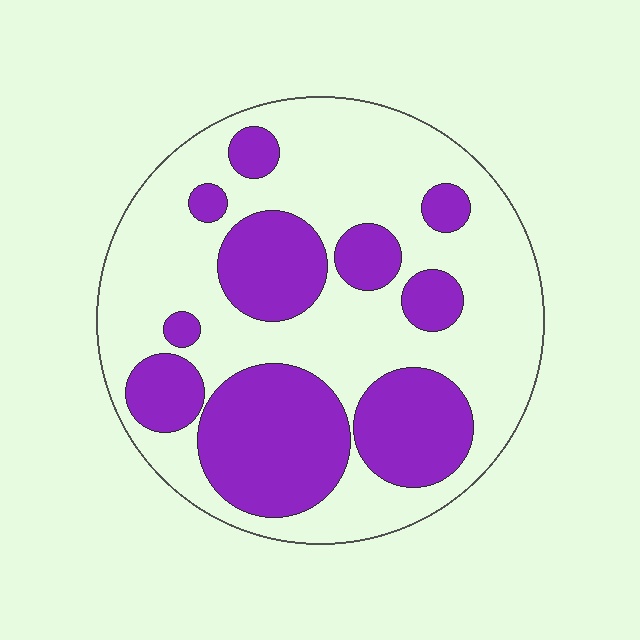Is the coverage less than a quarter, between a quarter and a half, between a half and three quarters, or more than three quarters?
Between a quarter and a half.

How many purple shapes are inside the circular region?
10.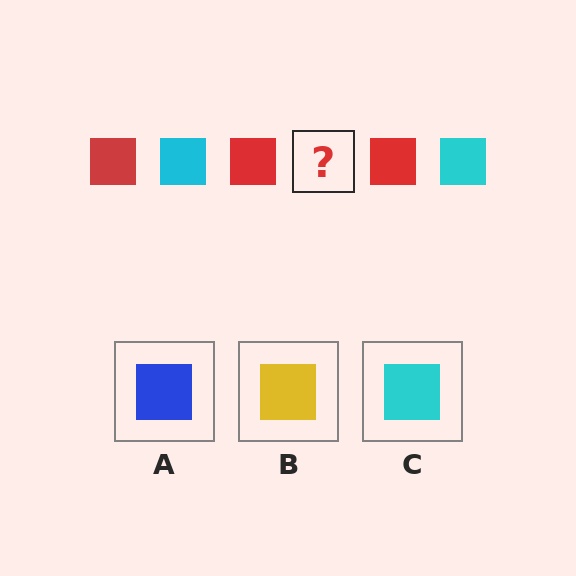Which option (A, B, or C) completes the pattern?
C.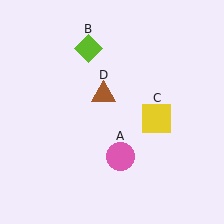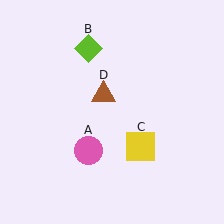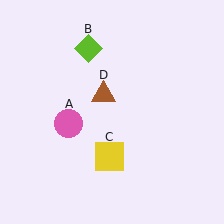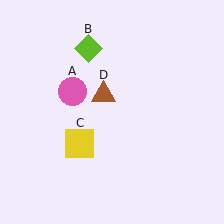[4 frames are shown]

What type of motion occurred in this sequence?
The pink circle (object A), yellow square (object C) rotated clockwise around the center of the scene.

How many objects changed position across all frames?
2 objects changed position: pink circle (object A), yellow square (object C).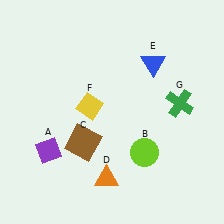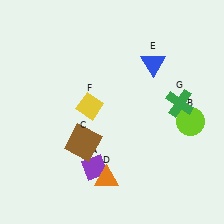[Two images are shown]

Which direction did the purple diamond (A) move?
The purple diamond (A) moved right.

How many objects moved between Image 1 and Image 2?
2 objects moved between the two images.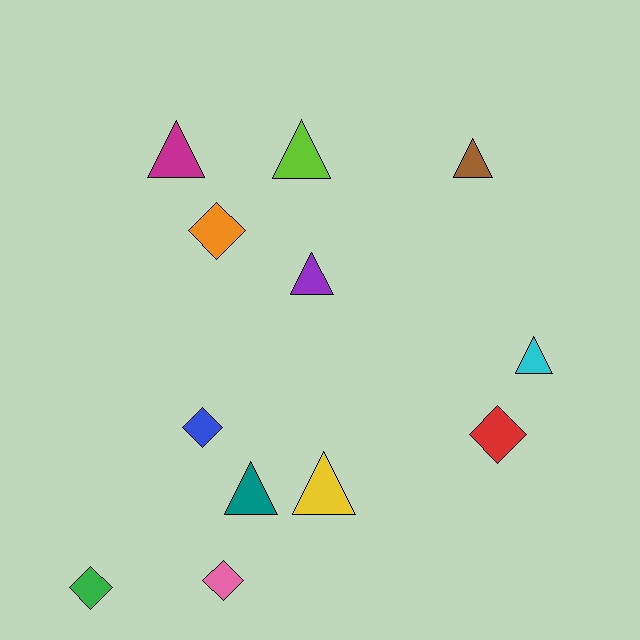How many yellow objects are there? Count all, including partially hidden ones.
There is 1 yellow object.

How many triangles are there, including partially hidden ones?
There are 7 triangles.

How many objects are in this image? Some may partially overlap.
There are 12 objects.